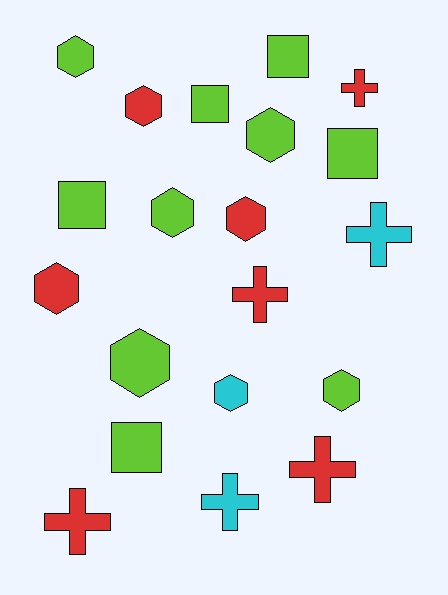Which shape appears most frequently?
Hexagon, with 9 objects.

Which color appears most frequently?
Lime, with 10 objects.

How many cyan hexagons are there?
There is 1 cyan hexagon.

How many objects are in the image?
There are 20 objects.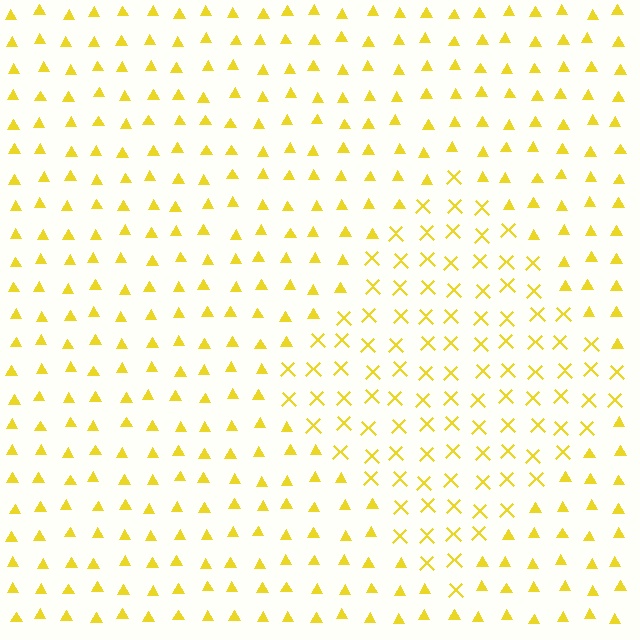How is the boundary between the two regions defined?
The boundary is defined by a change in element shape: X marks inside vs. triangles outside. All elements share the same color and spacing.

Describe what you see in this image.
The image is filled with small yellow elements arranged in a uniform grid. A diamond-shaped region contains X marks, while the surrounding area contains triangles. The boundary is defined purely by the change in element shape.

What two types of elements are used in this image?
The image uses X marks inside the diamond region and triangles outside it.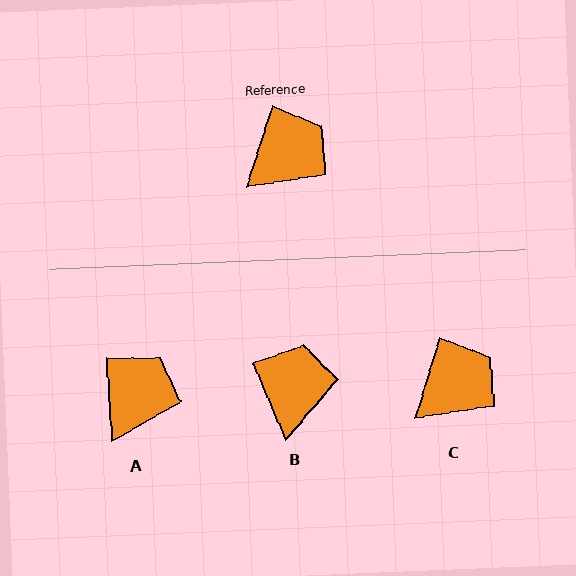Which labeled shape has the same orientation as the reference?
C.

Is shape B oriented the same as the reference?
No, it is off by about 41 degrees.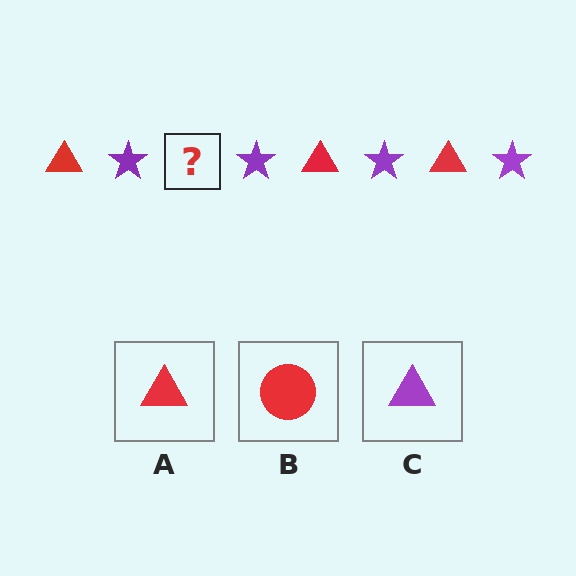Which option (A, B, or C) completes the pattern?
A.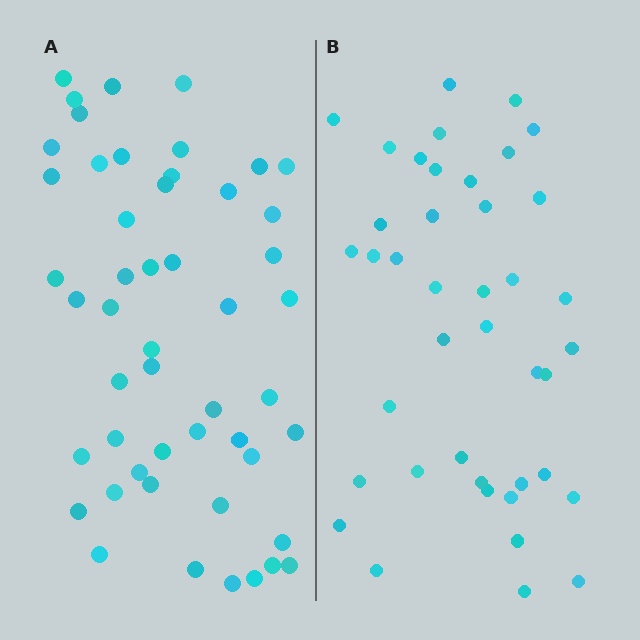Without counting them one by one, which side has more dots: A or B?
Region A (the left region) has more dots.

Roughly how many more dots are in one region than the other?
Region A has roughly 8 or so more dots than region B.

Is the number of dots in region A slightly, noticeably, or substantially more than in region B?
Region A has only slightly more — the two regions are fairly close. The ratio is roughly 1.2 to 1.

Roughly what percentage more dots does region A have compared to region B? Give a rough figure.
About 20% more.